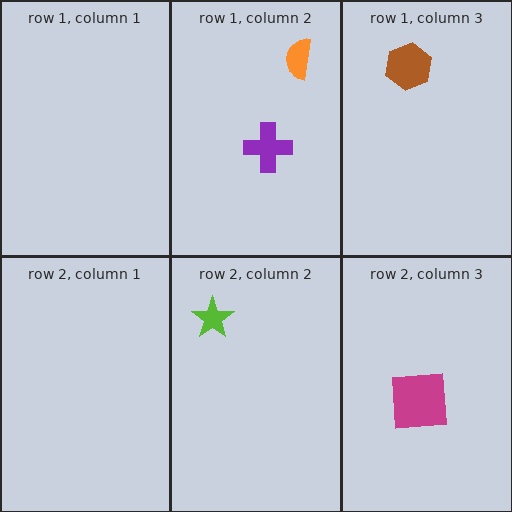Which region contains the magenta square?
The row 2, column 3 region.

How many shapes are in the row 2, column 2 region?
1.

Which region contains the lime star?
The row 2, column 2 region.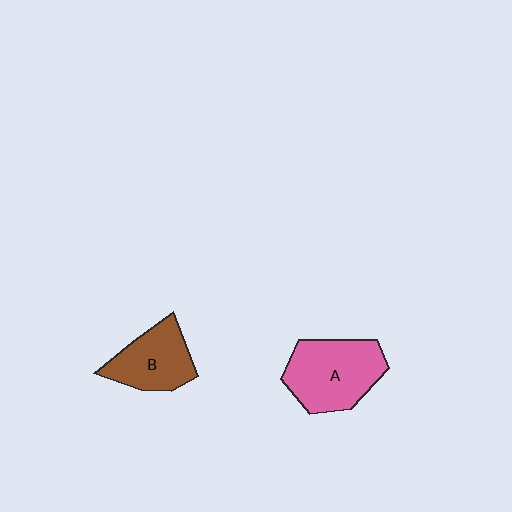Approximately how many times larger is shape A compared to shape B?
Approximately 1.4 times.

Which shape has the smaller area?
Shape B (brown).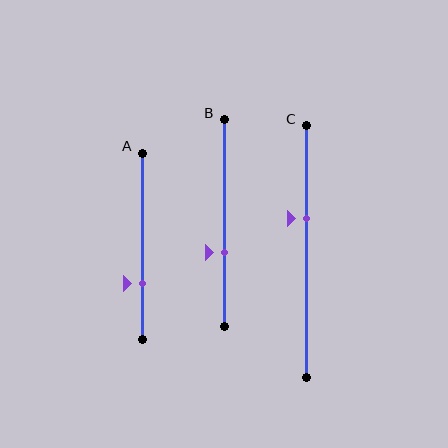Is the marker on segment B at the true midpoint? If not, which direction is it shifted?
No, the marker on segment B is shifted downward by about 14% of the segment length.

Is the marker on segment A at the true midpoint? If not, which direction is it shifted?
No, the marker on segment A is shifted downward by about 20% of the segment length.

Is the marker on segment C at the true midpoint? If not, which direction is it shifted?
No, the marker on segment C is shifted upward by about 13% of the segment length.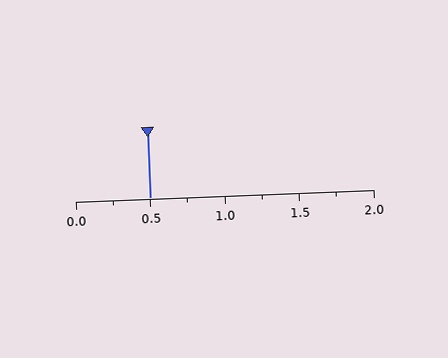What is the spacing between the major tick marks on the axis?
The major ticks are spaced 0.5 apart.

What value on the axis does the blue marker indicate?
The marker indicates approximately 0.5.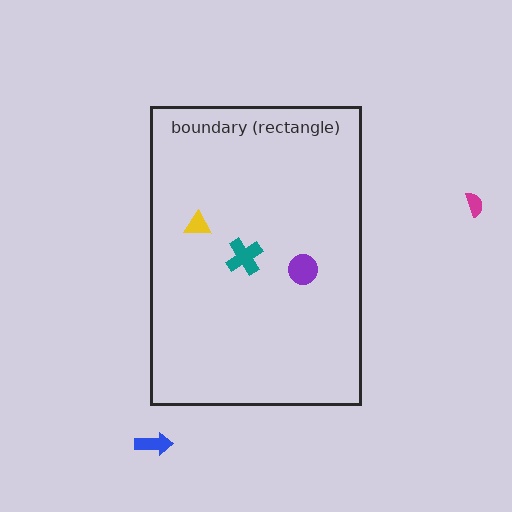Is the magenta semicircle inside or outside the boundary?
Outside.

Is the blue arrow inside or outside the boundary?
Outside.